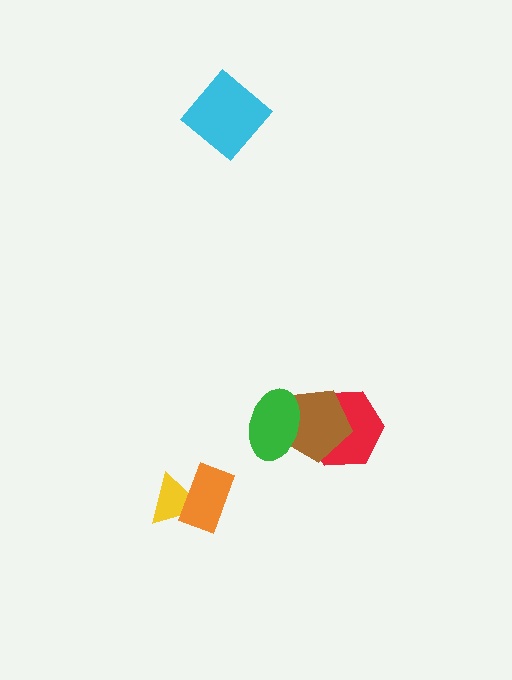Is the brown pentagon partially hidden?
Yes, it is partially covered by another shape.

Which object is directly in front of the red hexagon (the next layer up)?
The brown pentagon is directly in front of the red hexagon.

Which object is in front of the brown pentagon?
The green ellipse is in front of the brown pentagon.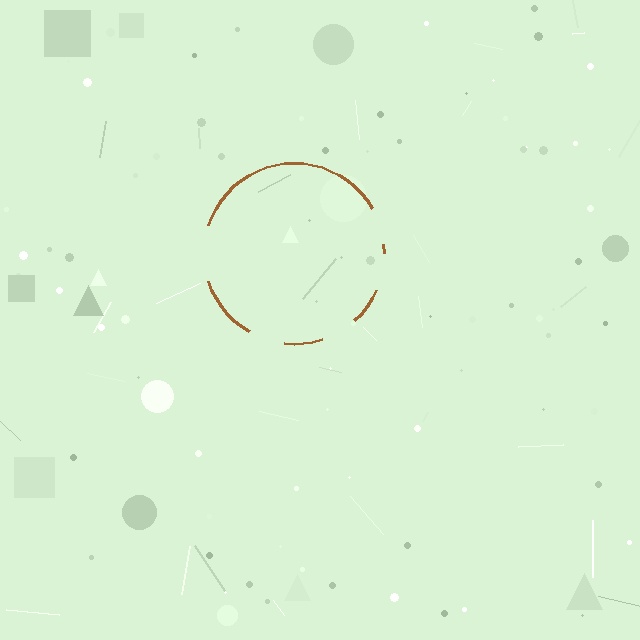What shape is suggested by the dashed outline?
The dashed outline suggests a circle.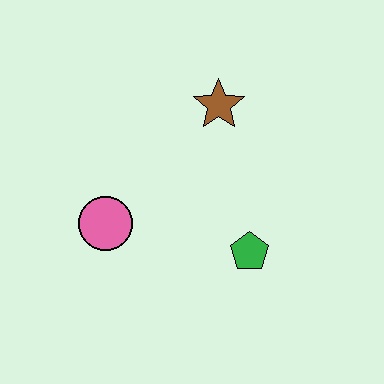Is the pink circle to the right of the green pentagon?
No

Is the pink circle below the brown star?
Yes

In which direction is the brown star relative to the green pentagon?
The brown star is above the green pentagon.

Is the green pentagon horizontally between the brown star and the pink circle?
No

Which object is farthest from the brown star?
The pink circle is farthest from the brown star.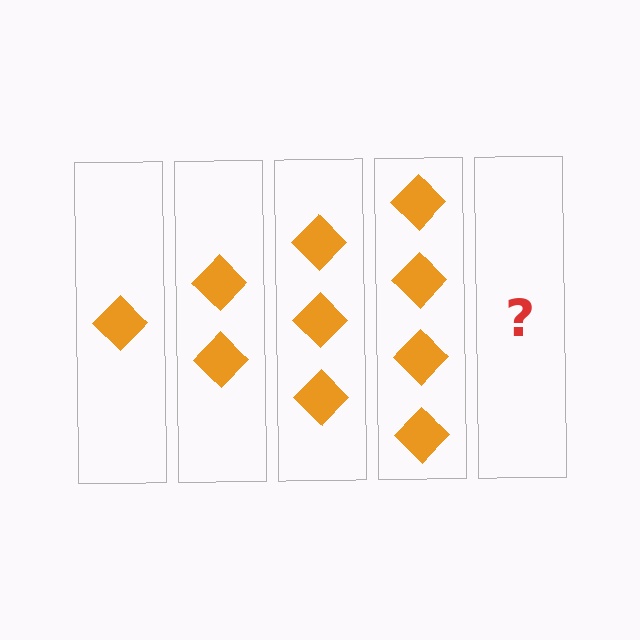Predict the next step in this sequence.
The next step is 5 diamonds.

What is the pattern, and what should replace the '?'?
The pattern is that each step adds one more diamond. The '?' should be 5 diamonds.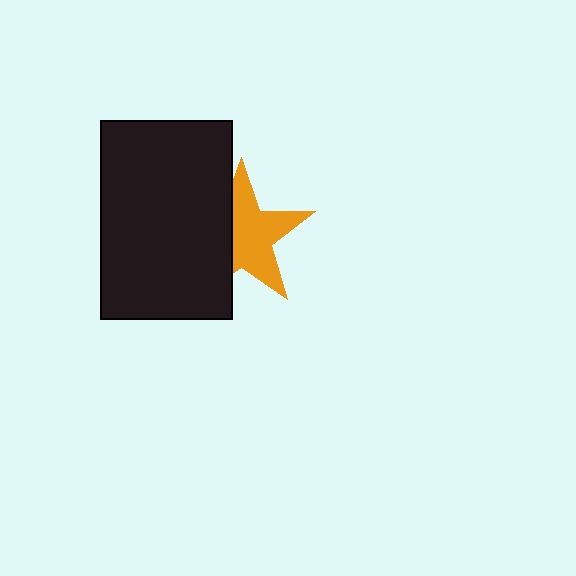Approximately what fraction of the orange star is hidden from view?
Roughly 39% of the orange star is hidden behind the black rectangle.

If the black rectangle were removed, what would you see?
You would see the complete orange star.